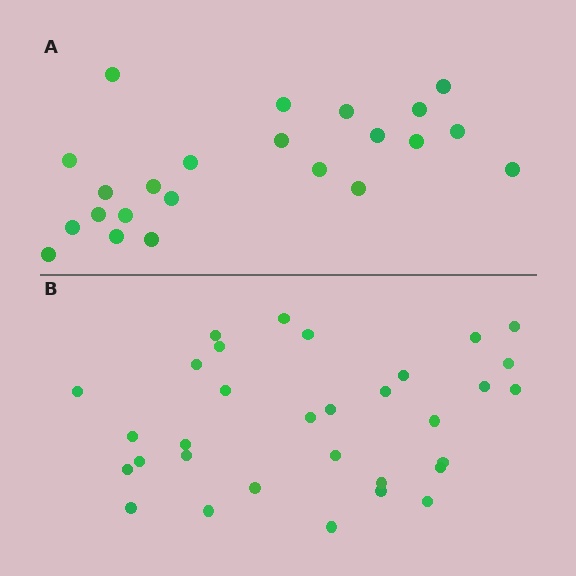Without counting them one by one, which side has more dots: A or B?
Region B (the bottom region) has more dots.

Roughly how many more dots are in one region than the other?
Region B has roughly 8 or so more dots than region A.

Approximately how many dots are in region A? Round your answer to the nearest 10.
About 20 dots. (The exact count is 23, which rounds to 20.)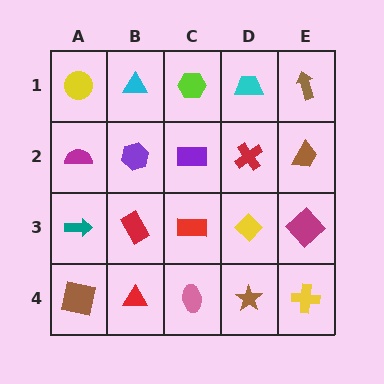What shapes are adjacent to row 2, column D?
A cyan trapezoid (row 1, column D), a yellow diamond (row 3, column D), a purple rectangle (row 2, column C), a brown trapezoid (row 2, column E).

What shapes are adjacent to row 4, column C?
A red rectangle (row 3, column C), a red triangle (row 4, column B), a brown star (row 4, column D).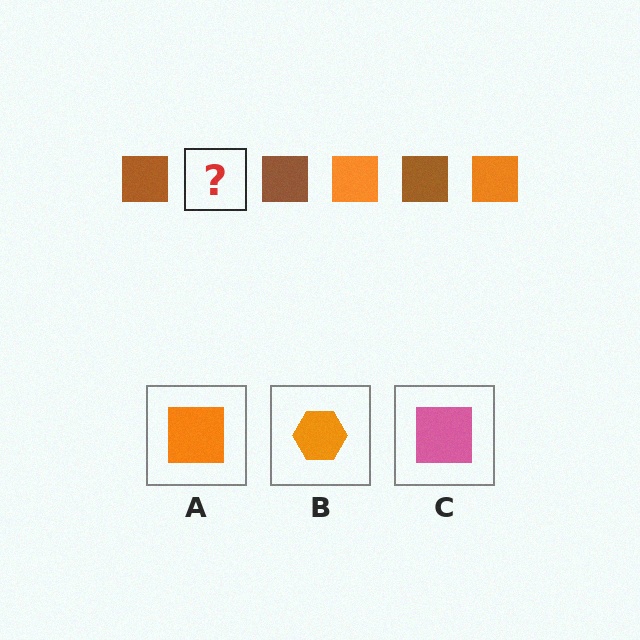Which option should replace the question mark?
Option A.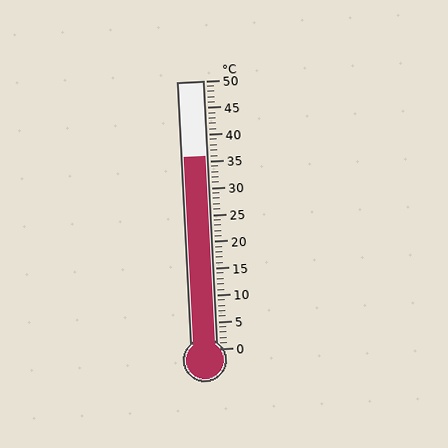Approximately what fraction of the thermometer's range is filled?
The thermometer is filled to approximately 70% of its range.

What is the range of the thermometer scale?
The thermometer scale ranges from 0°C to 50°C.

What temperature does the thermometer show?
The thermometer shows approximately 36°C.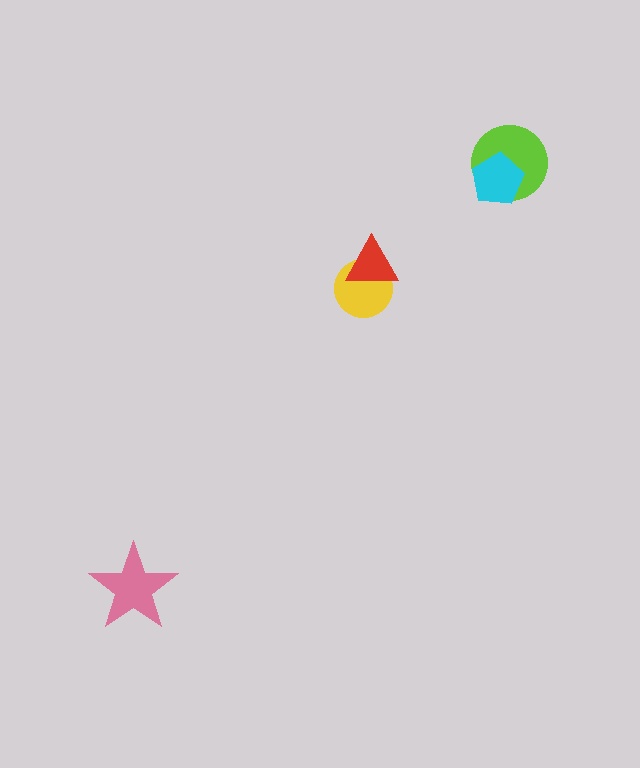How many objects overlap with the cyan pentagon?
1 object overlaps with the cyan pentagon.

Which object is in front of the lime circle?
The cyan pentagon is in front of the lime circle.